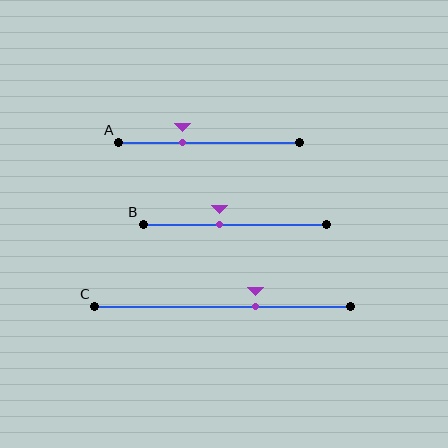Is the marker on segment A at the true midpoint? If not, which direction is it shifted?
No, the marker on segment A is shifted to the left by about 15% of the segment length.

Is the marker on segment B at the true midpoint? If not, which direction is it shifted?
No, the marker on segment B is shifted to the left by about 8% of the segment length.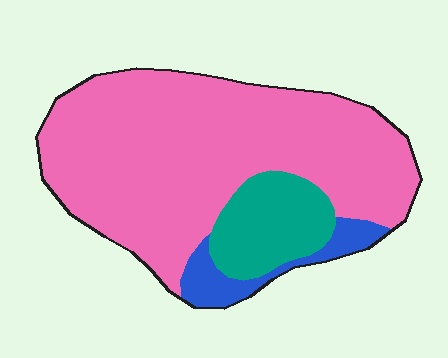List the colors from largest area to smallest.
From largest to smallest: pink, teal, blue.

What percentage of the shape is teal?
Teal covers roughly 15% of the shape.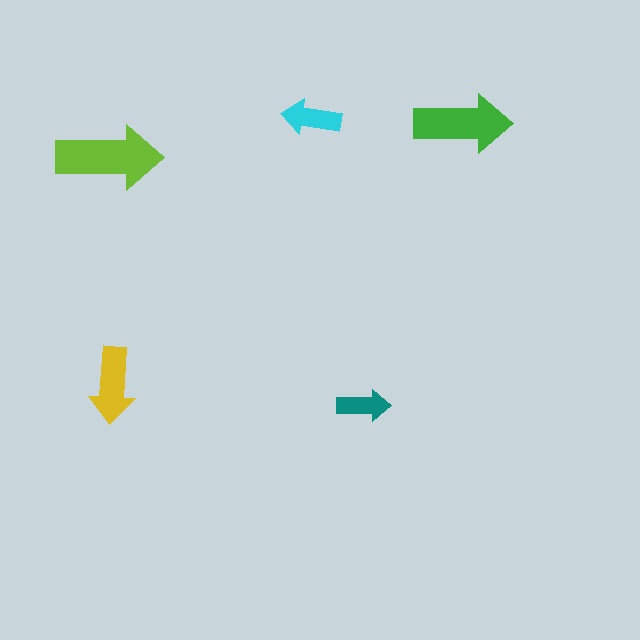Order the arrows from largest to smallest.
the lime one, the green one, the yellow one, the cyan one, the teal one.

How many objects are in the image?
There are 5 objects in the image.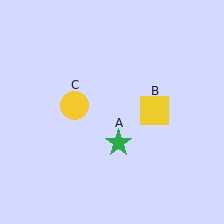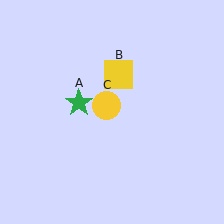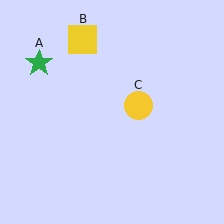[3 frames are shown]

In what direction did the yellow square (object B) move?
The yellow square (object B) moved up and to the left.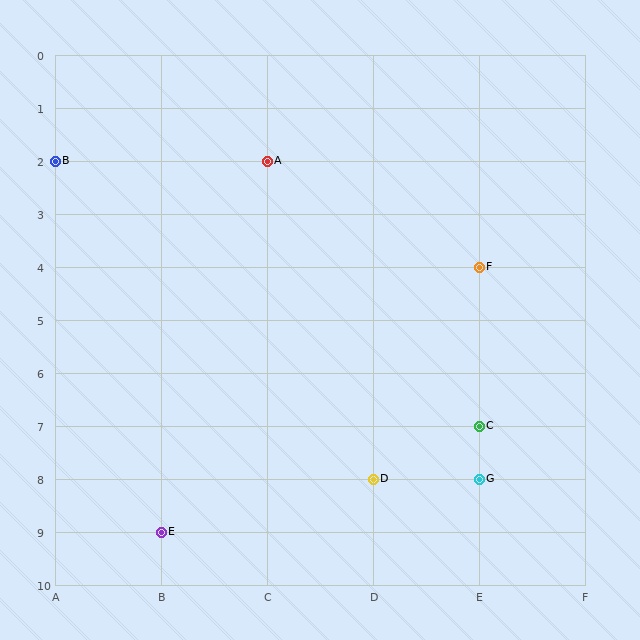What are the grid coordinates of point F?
Point F is at grid coordinates (E, 4).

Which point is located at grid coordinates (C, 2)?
Point A is at (C, 2).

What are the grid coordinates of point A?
Point A is at grid coordinates (C, 2).